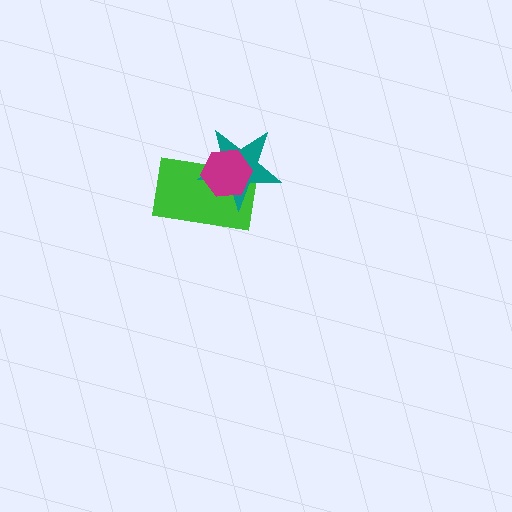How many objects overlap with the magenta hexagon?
2 objects overlap with the magenta hexagon.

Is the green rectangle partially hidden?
Yes, it is partially covered by another shape.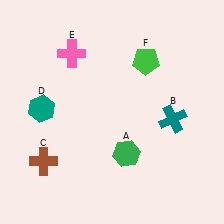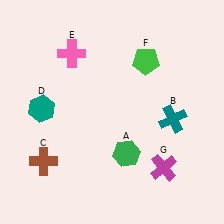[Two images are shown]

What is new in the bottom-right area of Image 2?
A magenta cross (G) was added in the bottom-right area of Image 2.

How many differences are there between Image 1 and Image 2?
There is 1 difference between the two images.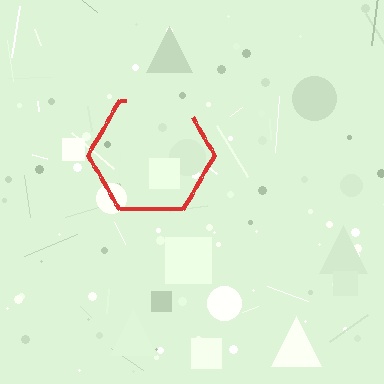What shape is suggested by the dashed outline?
The dashed outline suggests a hexagon.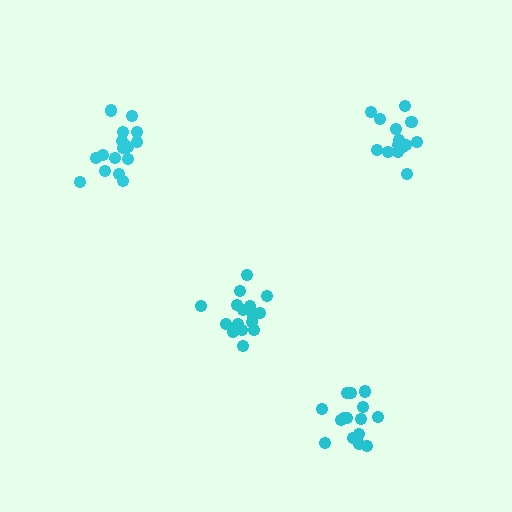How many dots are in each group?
Group 1: 15 dots, Group 2: 15 dots, Group 3: 17 dots, Group 4: 19 dots (66 total).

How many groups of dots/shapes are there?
There are 4 groups.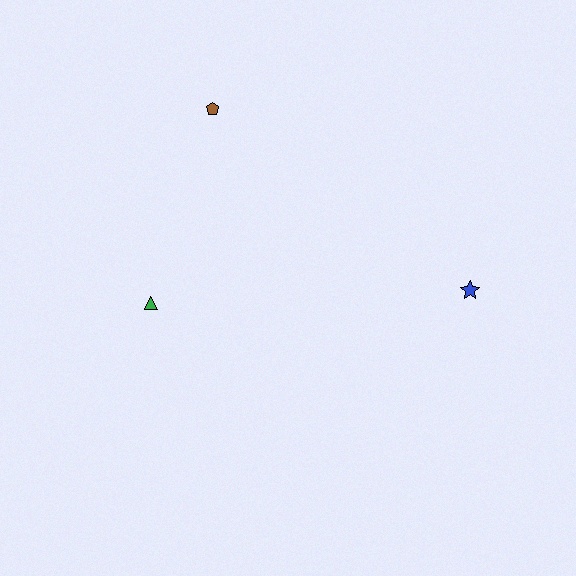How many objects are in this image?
There are 3 objects.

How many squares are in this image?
There are no squares.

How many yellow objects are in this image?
There are no yellow objects.